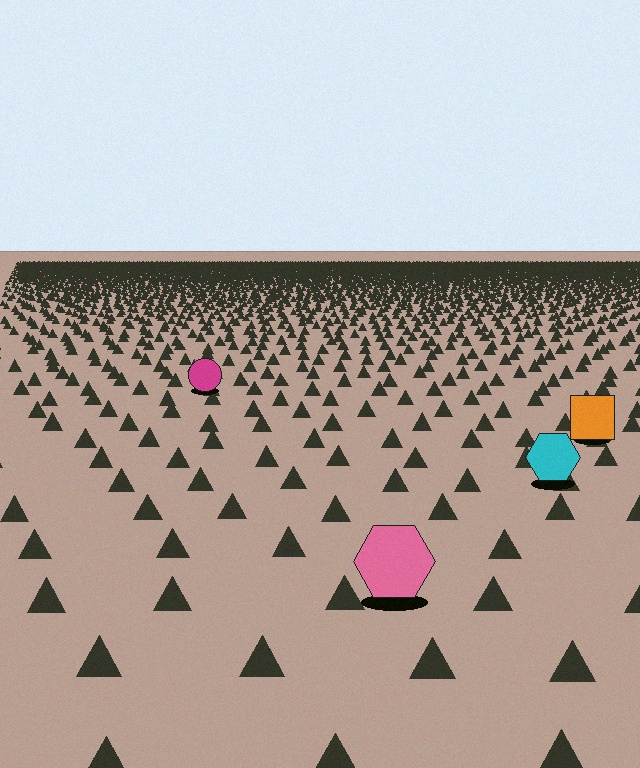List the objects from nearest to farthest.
From nearest to farthest: the pink hexagon, the cyan hexagon, the orange square, the magenta circle.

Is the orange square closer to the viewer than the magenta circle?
Yes. The orange square is closer — you can tell from the texture gradient: the ground texture is coarser near it.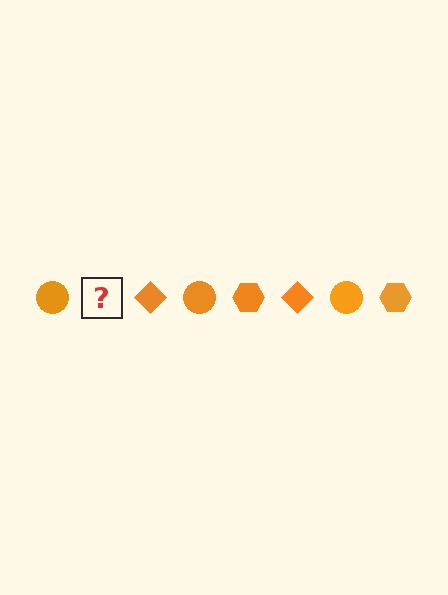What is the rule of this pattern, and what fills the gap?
The rule is that the pattern cycles through circle, hexagon, diamond shapes in orange. The gap should be filled with an orange hexagon.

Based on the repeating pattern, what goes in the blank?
The blank should be an orange hexagon.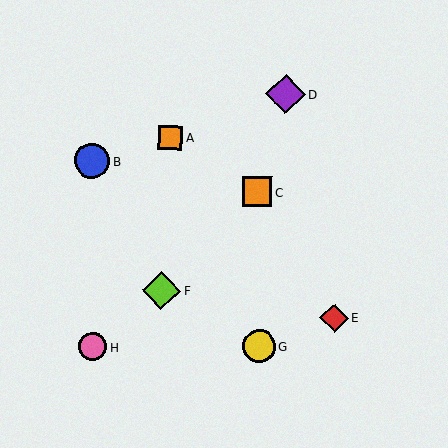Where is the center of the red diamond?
The center of the red diamond is at (334, 318).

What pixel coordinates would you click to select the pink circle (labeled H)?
Click at (93, 347) to select the pink circle H.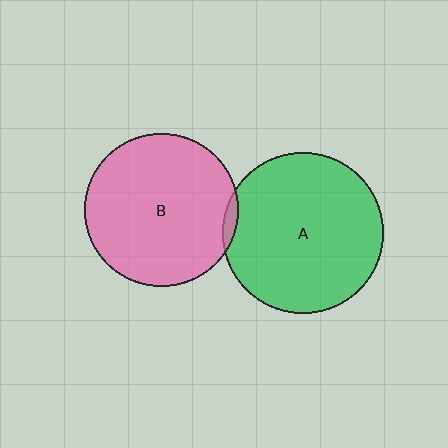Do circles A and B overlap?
Yes.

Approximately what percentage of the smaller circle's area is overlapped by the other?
Approximately 5%.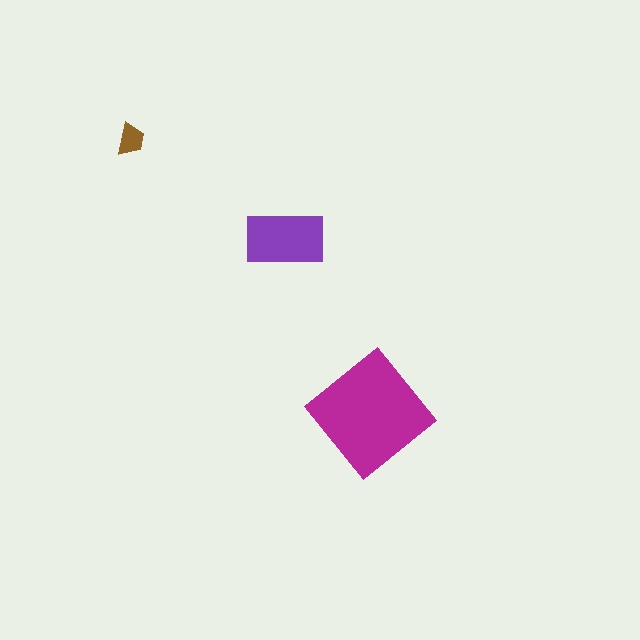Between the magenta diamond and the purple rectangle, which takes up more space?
The magenta diamond.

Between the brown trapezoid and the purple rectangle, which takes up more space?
The purple rectangle.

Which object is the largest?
The magenta diamond.